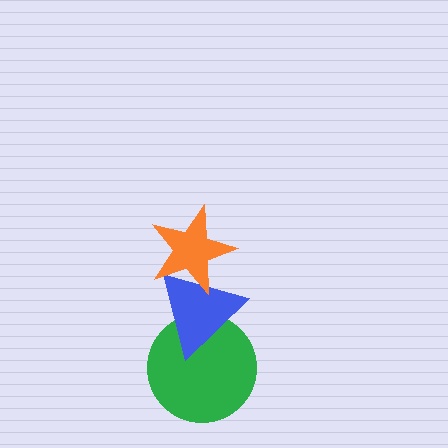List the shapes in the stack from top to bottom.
From top to bottom: the orange star, the blue triangle, the green circle.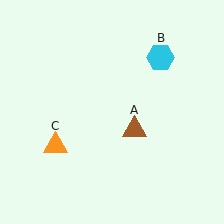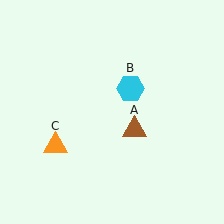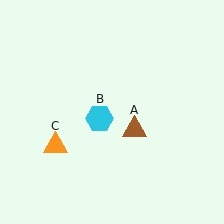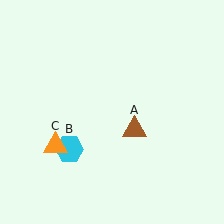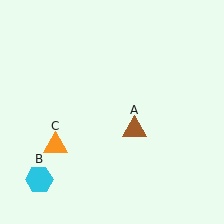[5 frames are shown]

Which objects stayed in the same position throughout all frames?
Brown triangle (object A) and orange triangle (object C) remained stationary.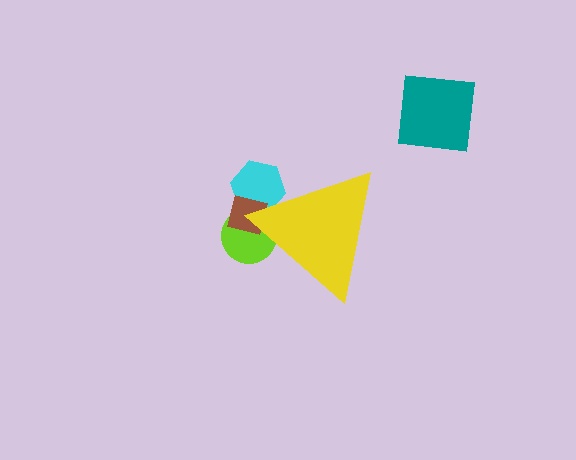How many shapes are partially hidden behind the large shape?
3 shapes are partially hidden.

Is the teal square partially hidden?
No, the teal square is fully visible.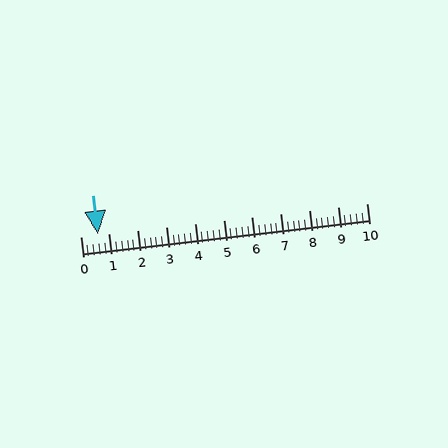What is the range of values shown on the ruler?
The ruler shows values from 0 to 10.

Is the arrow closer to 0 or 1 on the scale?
The arrow is closer to 1.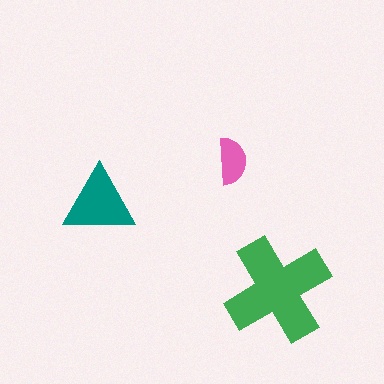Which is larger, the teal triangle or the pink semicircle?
The teal triangle.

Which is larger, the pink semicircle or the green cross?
The green cross.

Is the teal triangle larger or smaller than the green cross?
Smaller.